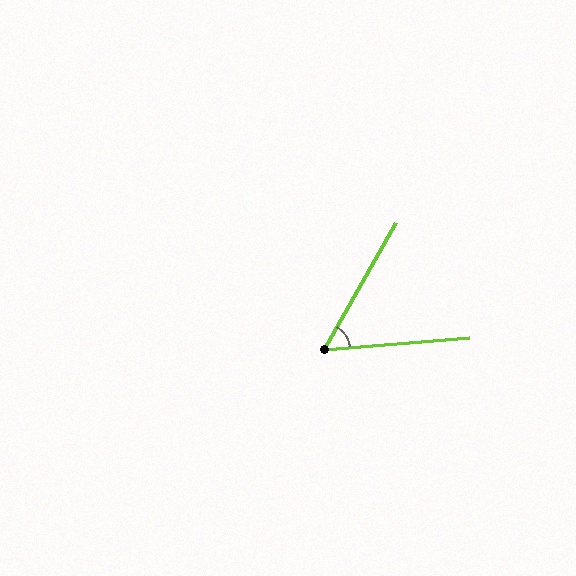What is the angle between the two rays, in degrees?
Approximately 55 degrees.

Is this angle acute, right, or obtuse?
It is acute.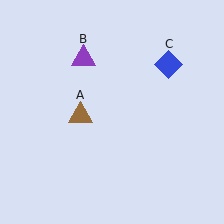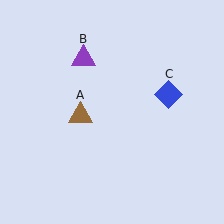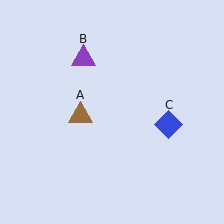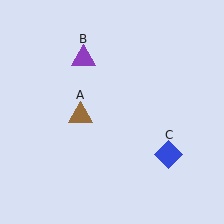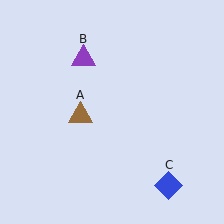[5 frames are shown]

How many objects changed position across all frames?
1 object changed position: blue diamond (object C).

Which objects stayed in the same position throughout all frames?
Brown triangle (object A) and purple triangle (object B) remained stationary.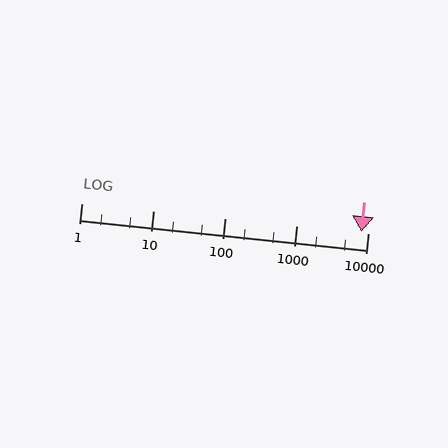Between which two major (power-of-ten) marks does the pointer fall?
The pointer is between 1000 and 10000.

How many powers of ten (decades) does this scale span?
The scale spans 4 decades, from 1 to 10000.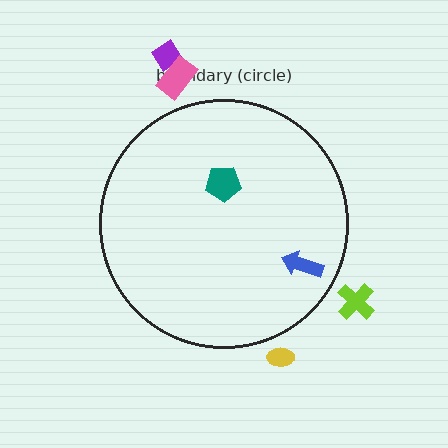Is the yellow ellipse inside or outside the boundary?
Outside.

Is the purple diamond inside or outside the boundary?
Outside.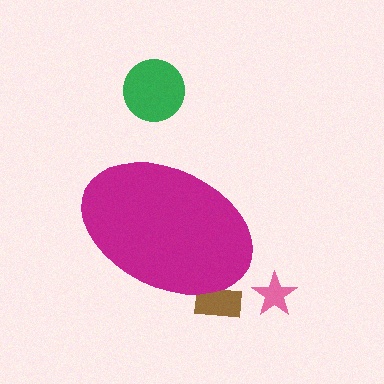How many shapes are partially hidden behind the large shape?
1 shape is partially hidden.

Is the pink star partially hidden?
No, the pink star is fully visible.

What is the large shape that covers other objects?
A magenta ellipse.